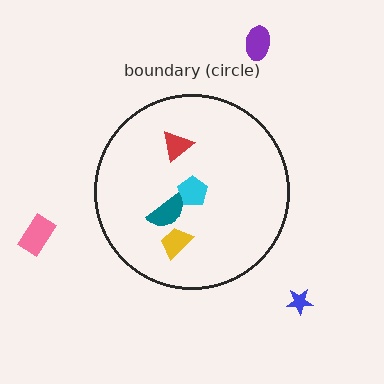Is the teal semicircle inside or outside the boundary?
Inside.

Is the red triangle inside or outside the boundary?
Inside.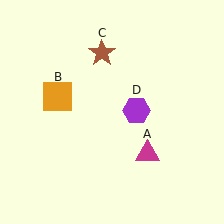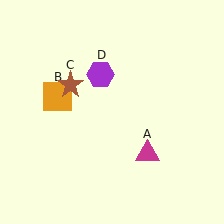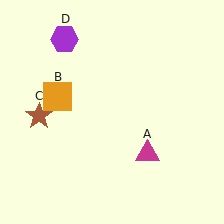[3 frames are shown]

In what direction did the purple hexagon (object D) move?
The purple hexagon (object D) moved up and to the left.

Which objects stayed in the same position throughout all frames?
Magenta triangle (object A) and orange square (object B) remained stationary.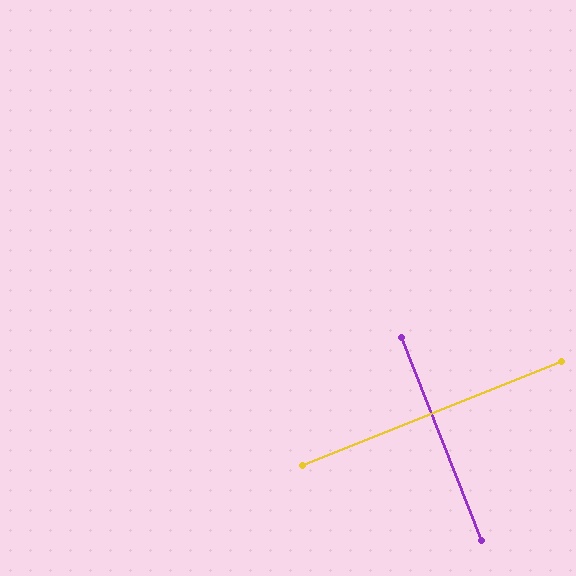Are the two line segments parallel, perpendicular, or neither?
Perpendicular — they meet at approximately 90°.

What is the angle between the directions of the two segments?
Approximately 90 degrees.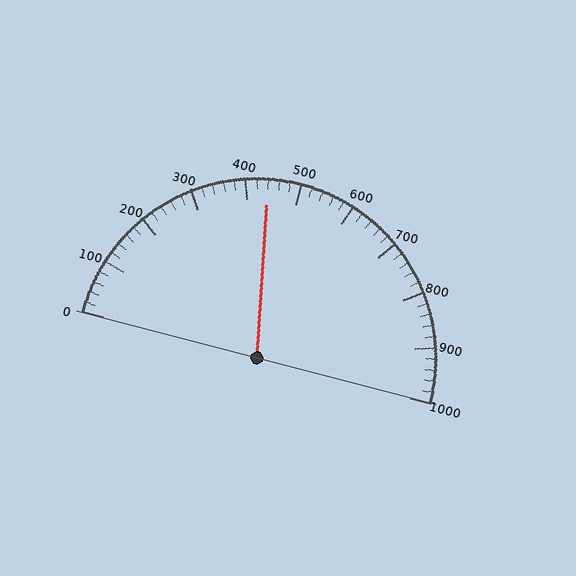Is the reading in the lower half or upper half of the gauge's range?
The reading is in the lower half of the range (0 to 1000).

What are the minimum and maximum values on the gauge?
The gauge ranges from 0 to 1000.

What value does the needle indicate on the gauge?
The needle indicates approximately 440.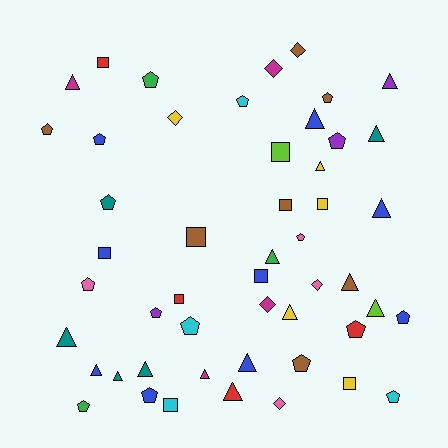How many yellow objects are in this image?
There are 5 yellow objects.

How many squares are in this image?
There are 10 squares.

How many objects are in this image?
There are 50 objects.